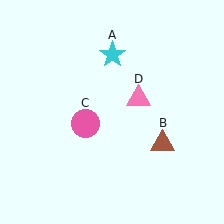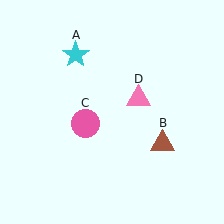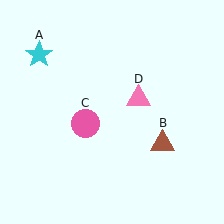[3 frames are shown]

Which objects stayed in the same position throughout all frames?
Brown triangle (object B) and pink circle (object C) and pink triangle (object D) remained stationary.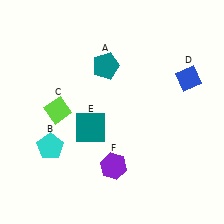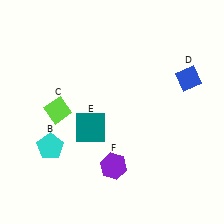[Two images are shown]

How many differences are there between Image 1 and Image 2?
There is 1 difference between the two images.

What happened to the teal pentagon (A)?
The teal pentagon (A) was removed in Image 2. It was in the top-left area of Image 1.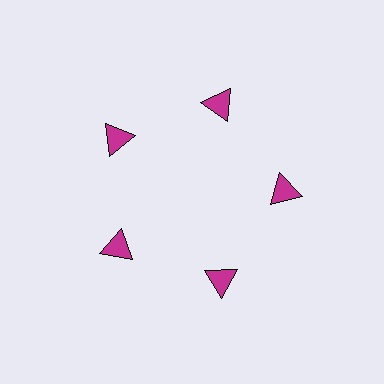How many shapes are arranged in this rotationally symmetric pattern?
There are 5 shapes, arranged in 5 groups of 1.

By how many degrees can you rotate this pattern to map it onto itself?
The pattern maps onto itself every 72 degrees of rotation.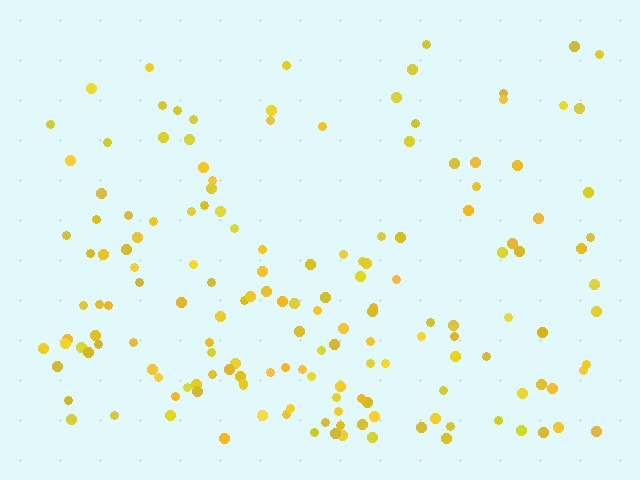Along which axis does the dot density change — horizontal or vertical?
Vertical.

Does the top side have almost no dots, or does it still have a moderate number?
Still a moderate number, just noticeably fewer than the bottom.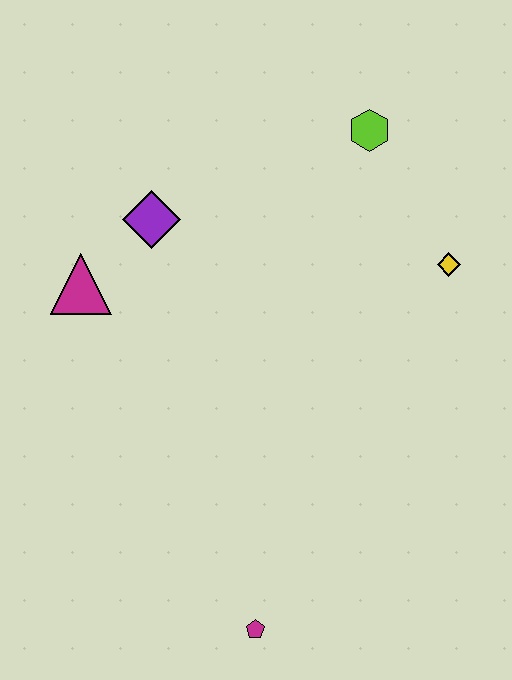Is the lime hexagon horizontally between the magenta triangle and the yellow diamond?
Yes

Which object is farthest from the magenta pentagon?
The lime hexagon is farthest from the magenta pentagon.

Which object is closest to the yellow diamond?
The lime hexagon is closest to the yellow diamond.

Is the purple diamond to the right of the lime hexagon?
No